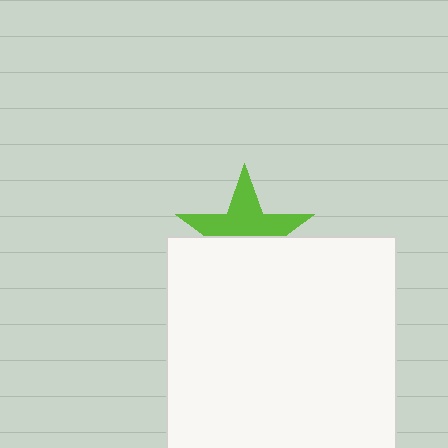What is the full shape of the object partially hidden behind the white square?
The partially hidden object is a lime star.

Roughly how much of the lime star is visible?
About half of it is visible (roughly 53%).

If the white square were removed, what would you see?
You would see the complete lime star.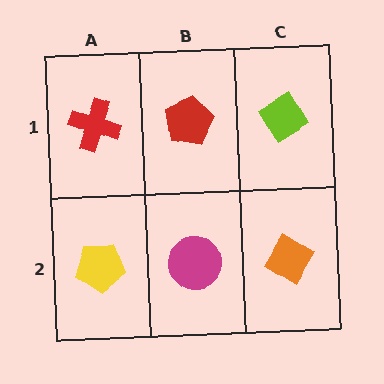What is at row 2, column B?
A magenta circle.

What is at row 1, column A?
A red cross.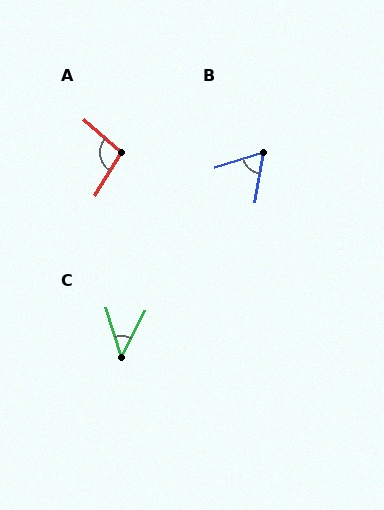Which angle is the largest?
A, at approximately 99 degrees.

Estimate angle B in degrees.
Approximately 63 degrees.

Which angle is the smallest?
C, at approximately 44 degrees.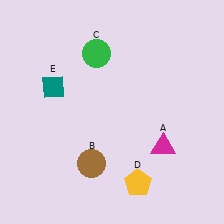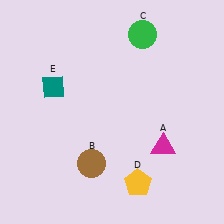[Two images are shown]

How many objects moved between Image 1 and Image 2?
1 object moved between the two images.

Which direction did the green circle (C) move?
The green circle (C) moved right.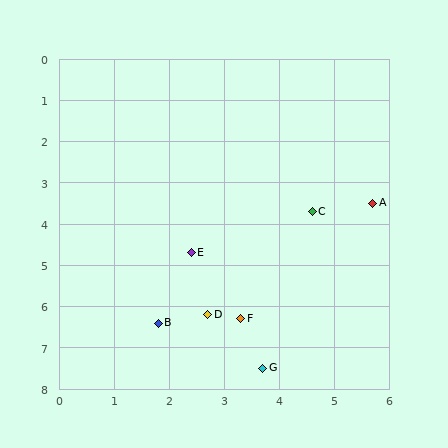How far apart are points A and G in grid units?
Points A and G are about 4.5 grid units apart.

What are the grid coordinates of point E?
Point E is at approximately (2.4, 4.7).